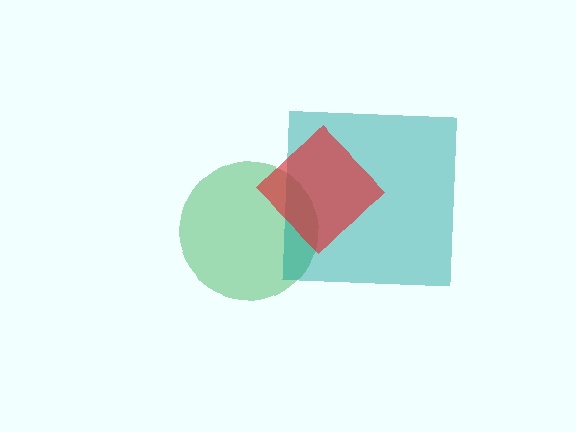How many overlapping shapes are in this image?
There are 3 overlapping shapes in the image.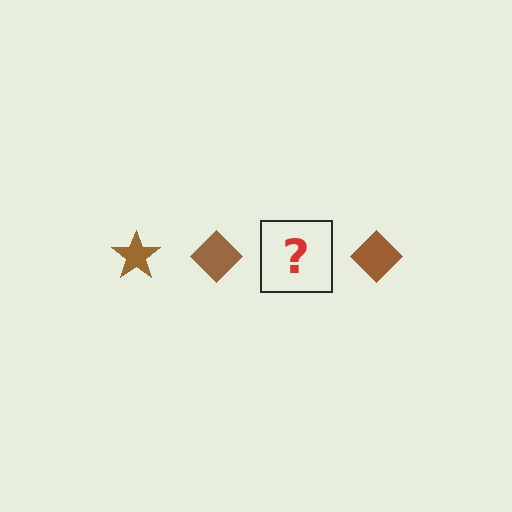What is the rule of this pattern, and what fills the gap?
The rule is that the pattern cycles through star, diamond shapes in brown. The gap should be filled with a brown star.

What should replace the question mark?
The question mark should be replaced with a brown star.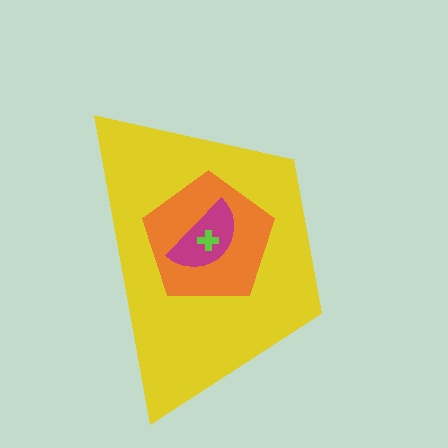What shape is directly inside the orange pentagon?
The magenta semicircle.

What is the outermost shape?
The yellow trapezoid.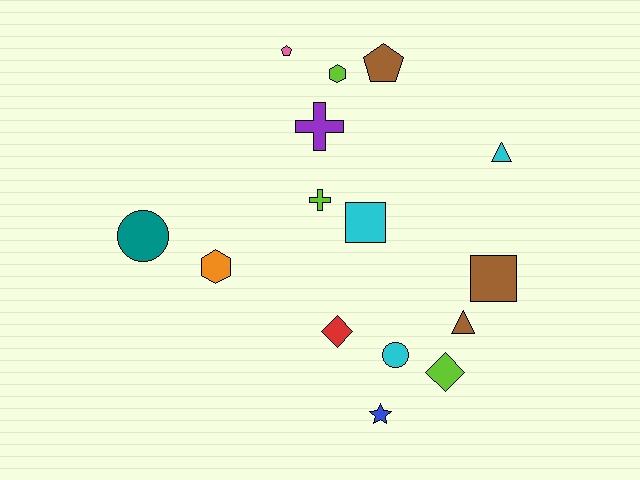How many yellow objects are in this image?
There are no yellow objects.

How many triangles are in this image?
There are 2 triangles.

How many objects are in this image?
There are 15 objects.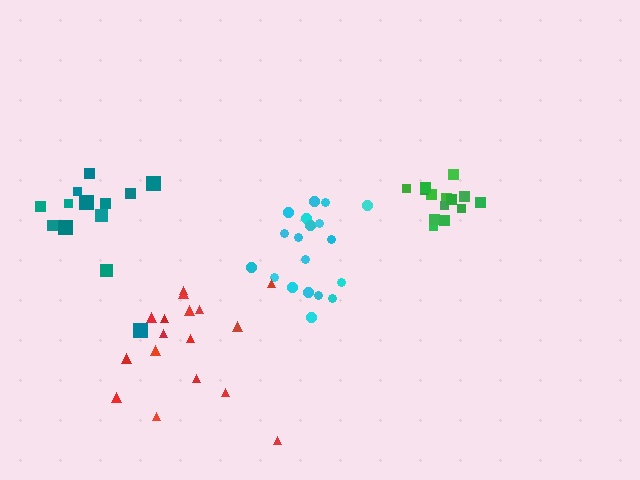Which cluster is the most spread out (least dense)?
Teal.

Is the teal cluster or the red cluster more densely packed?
Red.